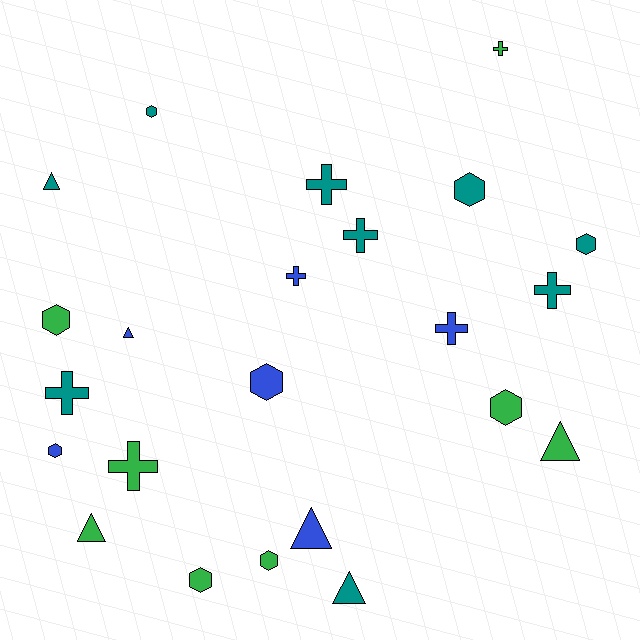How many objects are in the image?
There are 23 objects.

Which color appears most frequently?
Teal, with 9 objects.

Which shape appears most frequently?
Hexagon, with 9 objects.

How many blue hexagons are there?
There are 2 blue hexagons.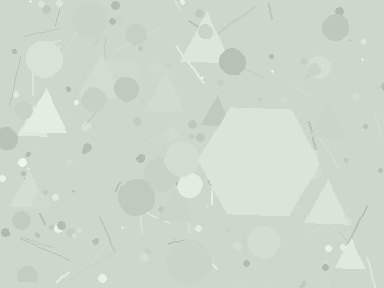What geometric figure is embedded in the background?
A hexagon is embedded in the background.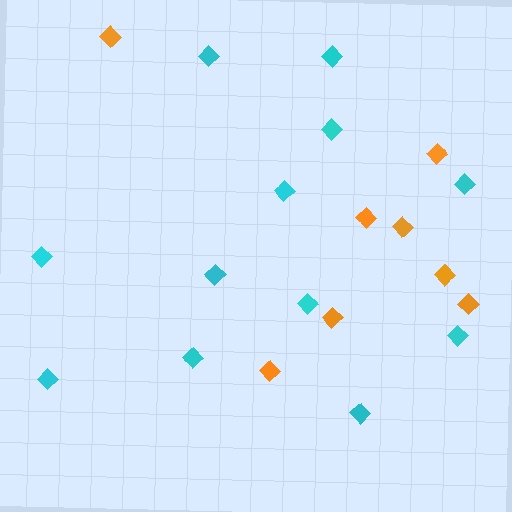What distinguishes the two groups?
There are 2 groups: one group of cyan diamonds (12) and one group of orange diamonds (8).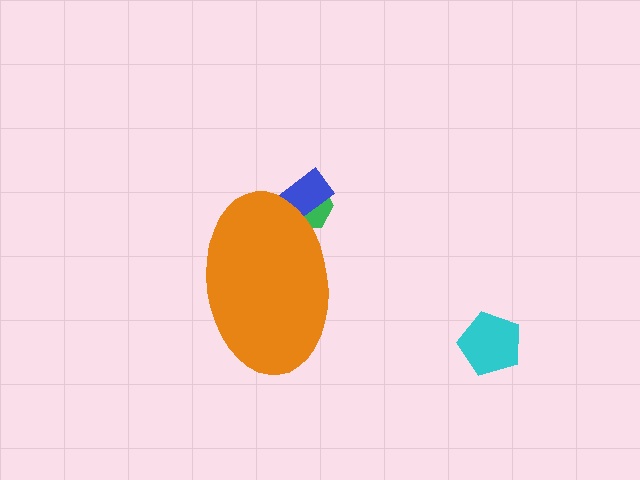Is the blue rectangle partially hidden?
Yes, the blue rectangle is partially hidden behind the orange ellipse.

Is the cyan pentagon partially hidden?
No, the cyan pentagon is fully visible.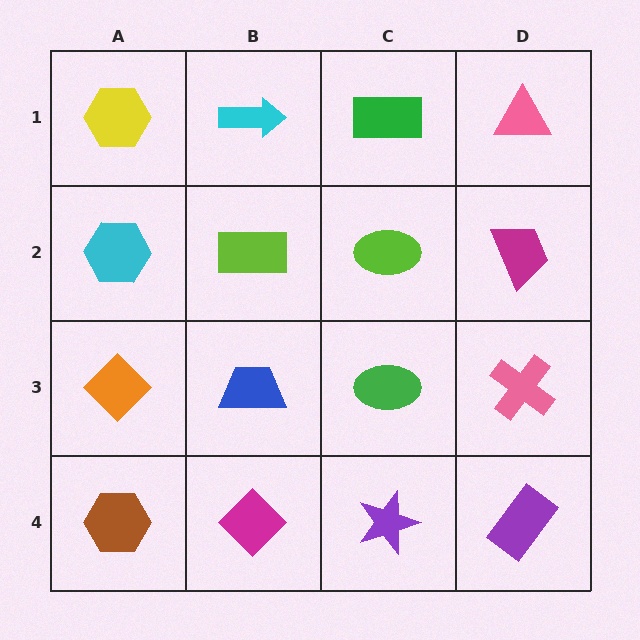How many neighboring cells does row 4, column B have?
3.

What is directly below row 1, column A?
A cyan hexagon.